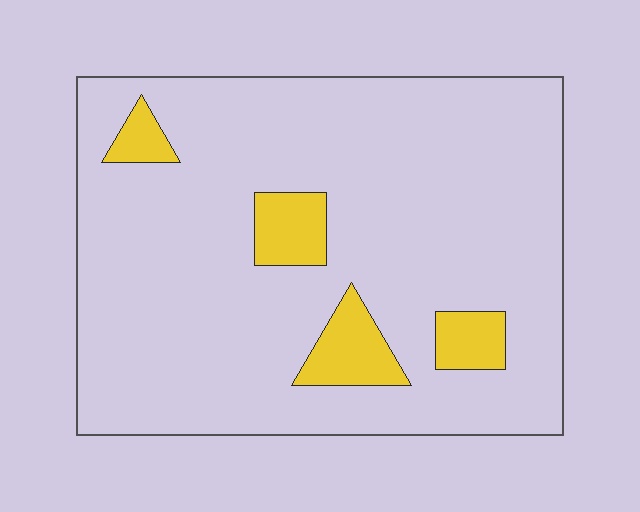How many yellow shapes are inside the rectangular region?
4.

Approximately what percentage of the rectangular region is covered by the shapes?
Approximately 10%.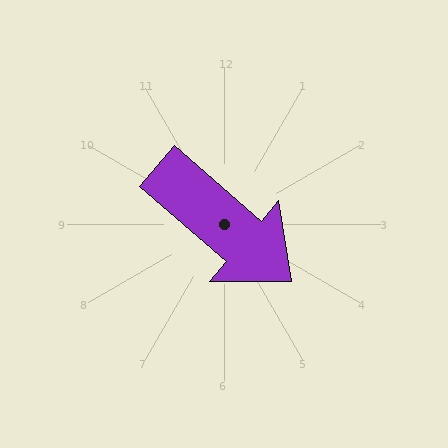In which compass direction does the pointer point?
Southeast.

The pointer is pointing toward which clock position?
Roughly 4 o'clock.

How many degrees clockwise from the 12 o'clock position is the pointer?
Approximately 131 degrees.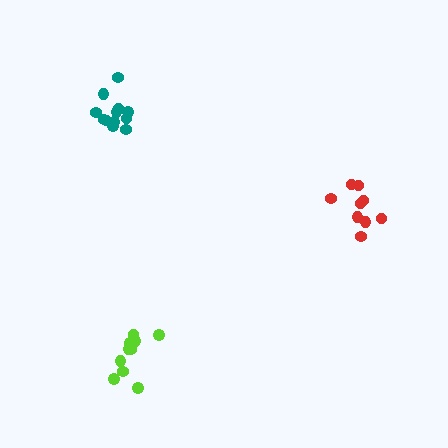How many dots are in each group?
Group 1: 9 dots, Group 2: 10 dots, Group 3: 12 dots (31 total).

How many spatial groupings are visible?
There are 3 spatial groupings.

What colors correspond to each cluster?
The clusters are colored: red, lime, teal.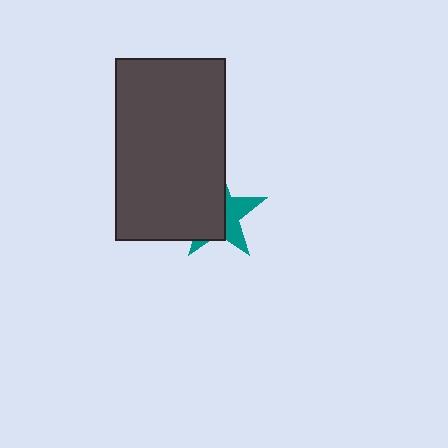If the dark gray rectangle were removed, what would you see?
You would see the complete teal star.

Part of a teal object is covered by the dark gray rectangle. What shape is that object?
It is a star.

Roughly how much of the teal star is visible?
A small part of it is visible (roughly 40%).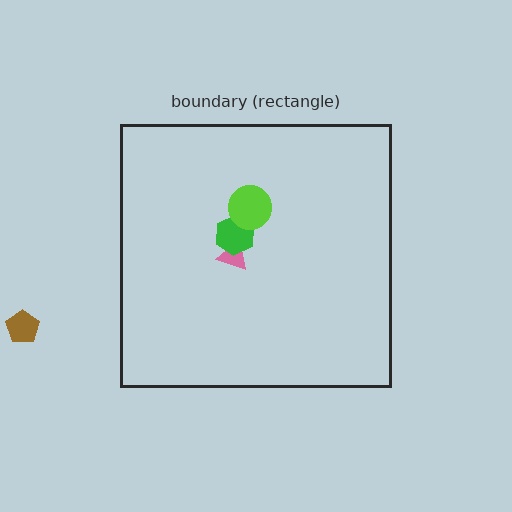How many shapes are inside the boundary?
3 inside, 1 outside.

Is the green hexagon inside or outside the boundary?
Inside.